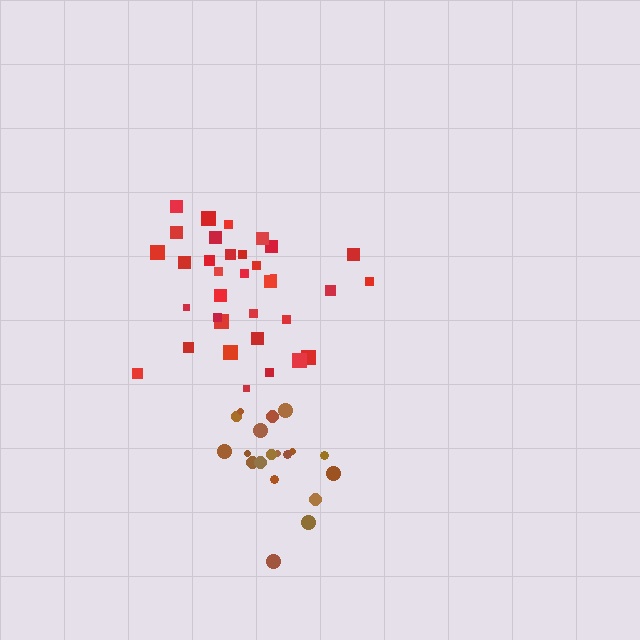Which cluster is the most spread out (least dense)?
Red.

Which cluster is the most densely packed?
Brown.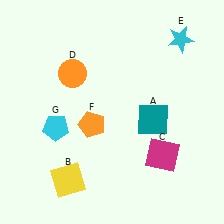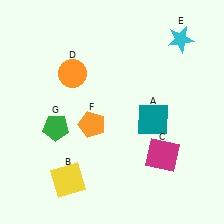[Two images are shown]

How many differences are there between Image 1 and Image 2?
There is 1 difference between the two images.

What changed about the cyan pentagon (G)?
In Image 1, G is cyan. In Image 2, it changed to green.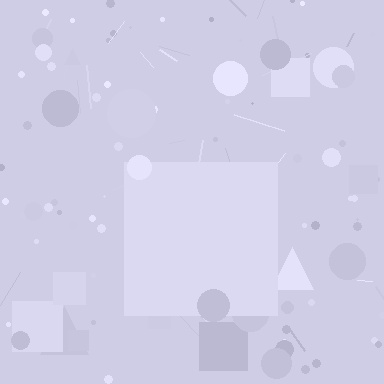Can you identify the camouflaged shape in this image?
The camouflaged shape is a square.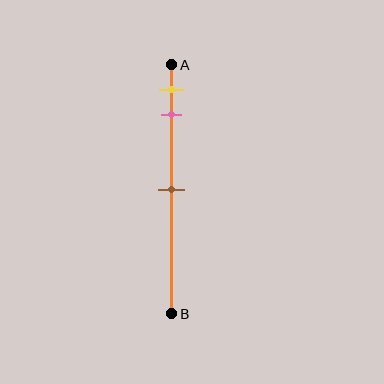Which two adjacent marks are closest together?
The yellow and pink marks are the closest adjacent pair.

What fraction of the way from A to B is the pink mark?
The pink mark is approximately 20% (0.2) of the way from A to B.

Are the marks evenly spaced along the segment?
No, the marks are not evenly spaced.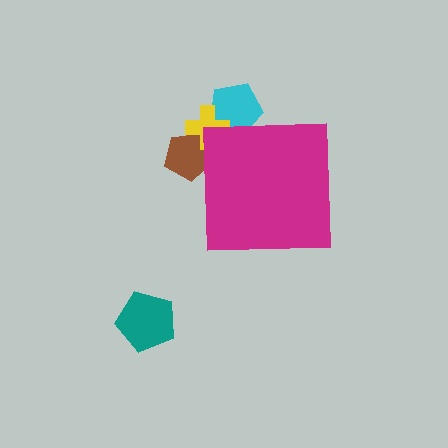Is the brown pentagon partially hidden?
Yes, the brown pentagon is partially hidden behind the magenta square.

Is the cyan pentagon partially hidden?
Yes, the cyan pentagon is partially hidden behind the magenta square.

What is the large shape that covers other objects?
A magenta square.